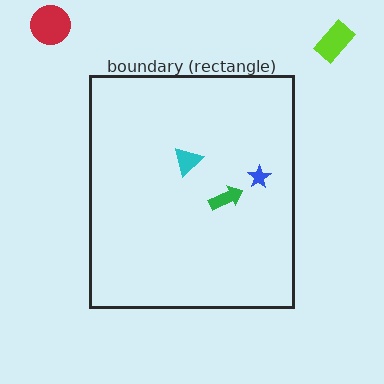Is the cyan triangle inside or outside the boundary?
Inside.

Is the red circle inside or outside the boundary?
Outside.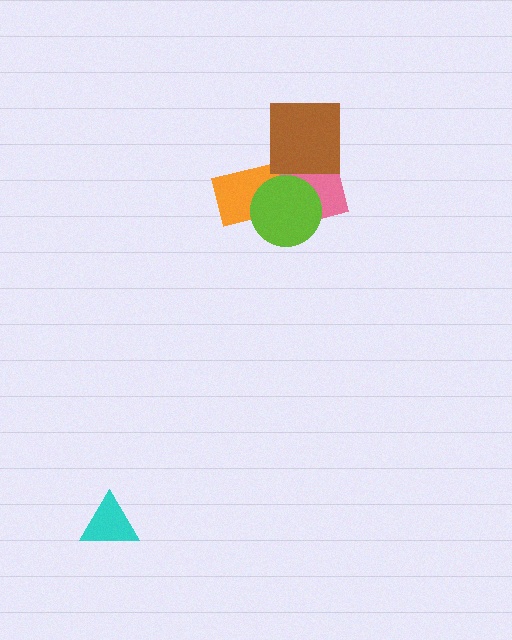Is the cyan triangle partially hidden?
No, no other shape covers it.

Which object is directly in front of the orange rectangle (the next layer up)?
The pink square is directly in front of the orange rectangle.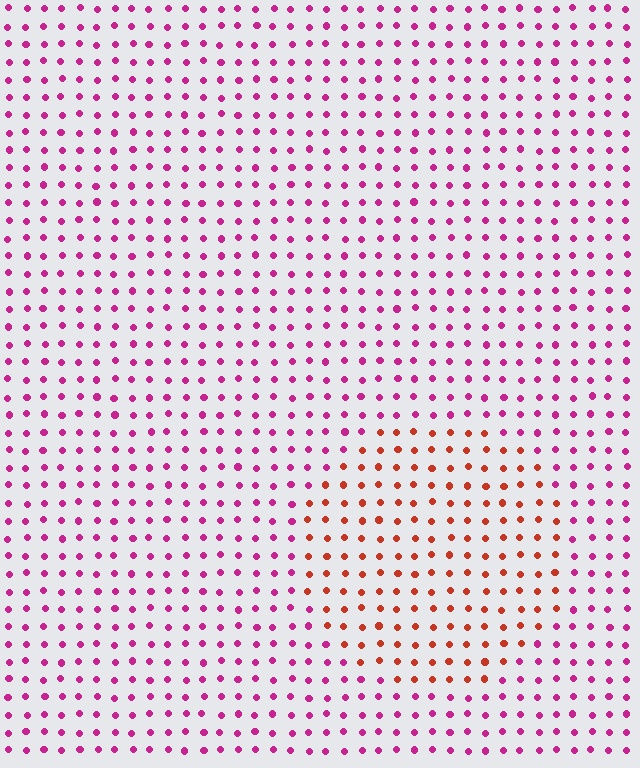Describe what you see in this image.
The image is filled with small magenta elements in a uniform arrangement. A circle-shaped region is visible where the elements are tinted to a slightly different hue, forming a subtle color boundary.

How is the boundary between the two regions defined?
The boundary is defined purely by a slight shift in hue (about 47 degrees). Spacing, size, and orientation are identical on both sides.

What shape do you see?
I see a circle.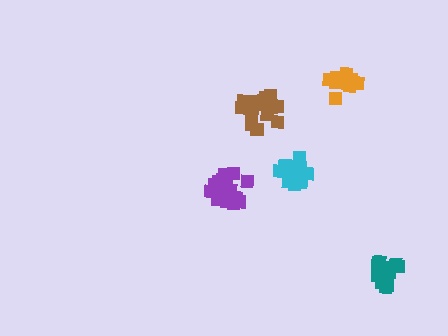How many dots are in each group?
Group 1: 15 dots, Group 2: 15 dots, Group 3: 19 dots, Group 4: 17 dots, Group 5: 13 dots (79 total).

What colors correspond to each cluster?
The clusters are colored: orange, brown, purple, cyan, teal.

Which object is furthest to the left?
The purple cluster is leftmost.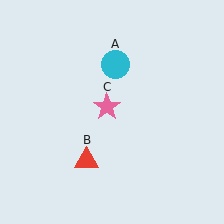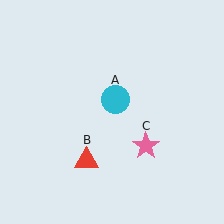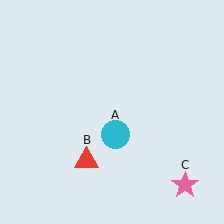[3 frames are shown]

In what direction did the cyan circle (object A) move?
The cyan circle (object A) moved down.